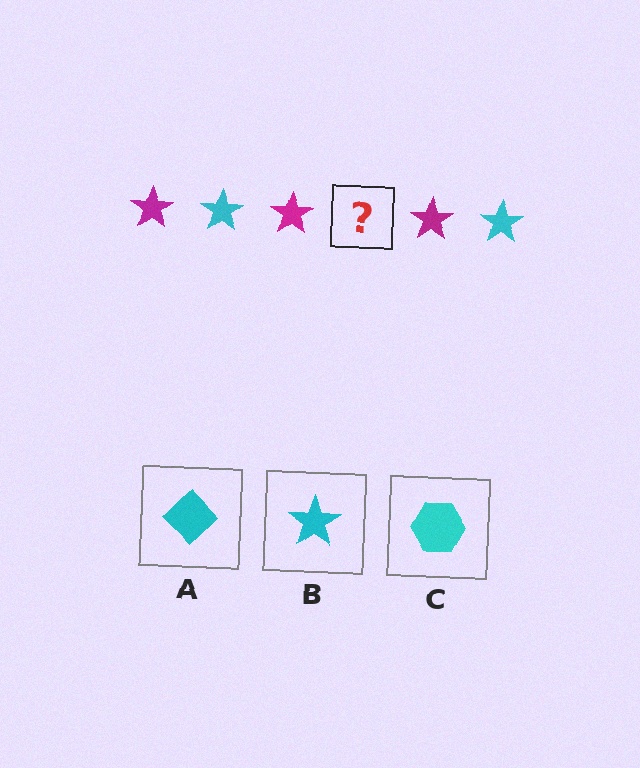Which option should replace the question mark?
Option B.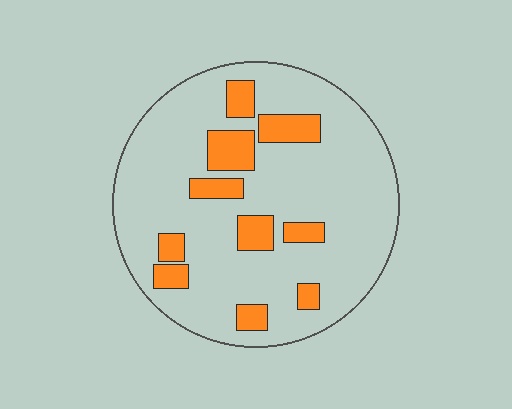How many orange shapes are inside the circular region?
10.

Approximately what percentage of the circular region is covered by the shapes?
Approximately 20%.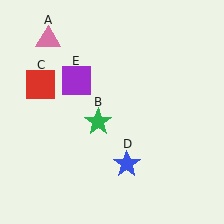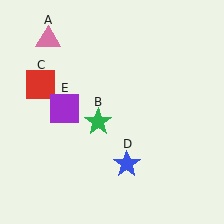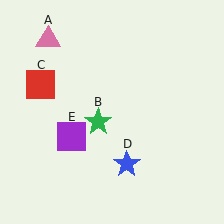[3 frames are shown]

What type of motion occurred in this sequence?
The purple square (object E) rotated counterclockwise around the center of the scene.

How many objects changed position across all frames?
1 object changed position: purple square (object E).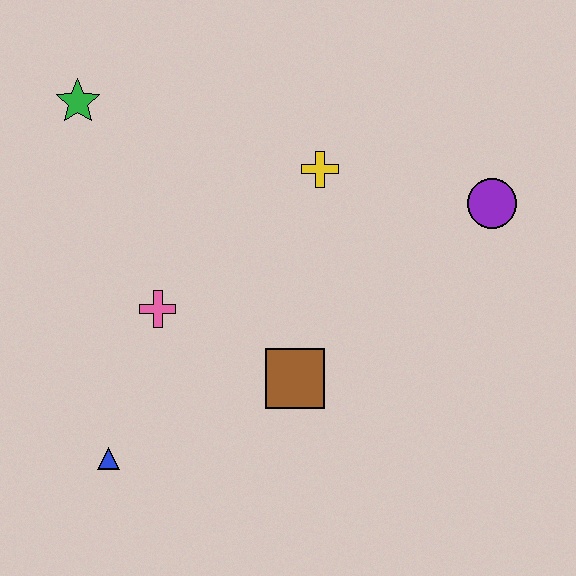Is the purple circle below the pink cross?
No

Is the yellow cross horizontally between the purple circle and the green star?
Yes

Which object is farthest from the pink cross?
The purple circle is farthest from the pink cross.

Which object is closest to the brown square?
The pink cross is closest to the brown square.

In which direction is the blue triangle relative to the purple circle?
The blue triangle is to the left of the purple circle.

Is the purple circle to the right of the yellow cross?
Yes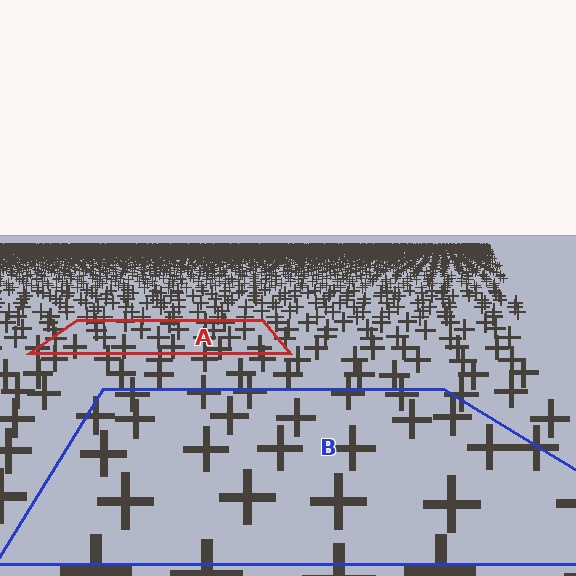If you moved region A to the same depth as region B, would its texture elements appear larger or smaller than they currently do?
They would appear larger. At a closer depth, the same texture elements are projected at a bigger on-screen size.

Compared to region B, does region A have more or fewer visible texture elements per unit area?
Region A has more texture elements per unit area — they are packed more densely because it is farther away.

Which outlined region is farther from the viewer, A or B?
Region A is farther from the viewer — the texture elements inside it appear smaller and more densely packed.